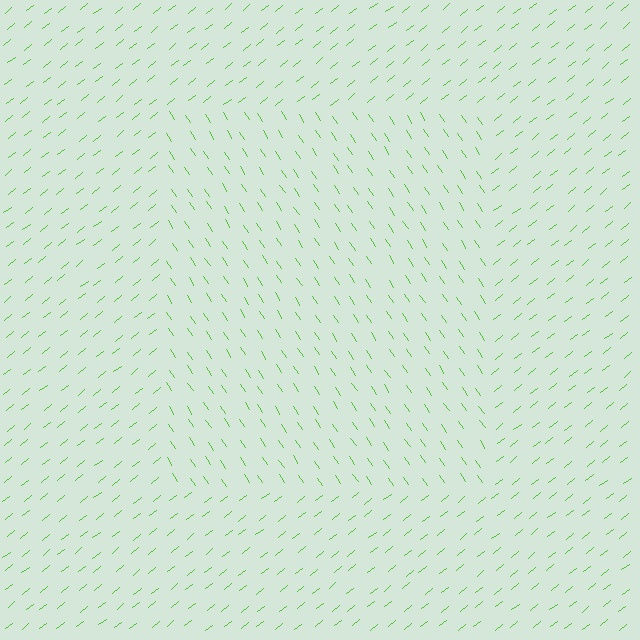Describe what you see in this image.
The image is filled with small lime line segments. A rectangle region in the image has lines oriented differently from the surrounding lines, creating a visible texture boundary.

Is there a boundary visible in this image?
Yes, there is a texture boundary formed by a change in line orientation.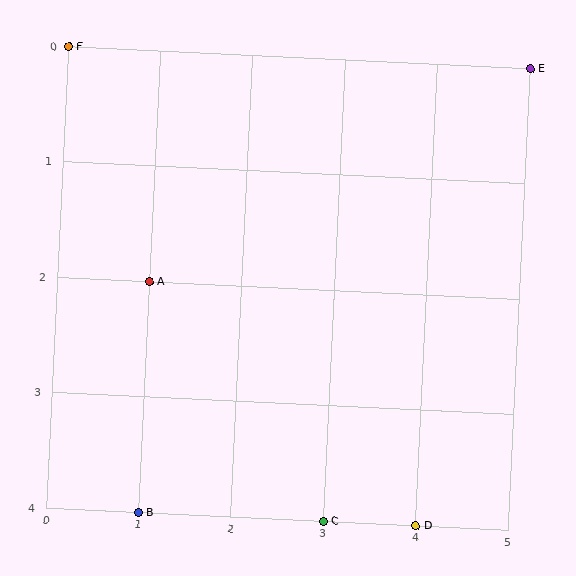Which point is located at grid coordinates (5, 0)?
Point E is at (5, 0).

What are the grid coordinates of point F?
Point F is at grid coordinates (0, 0).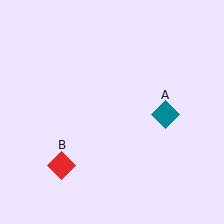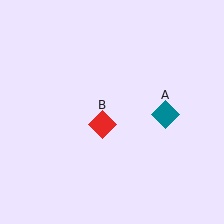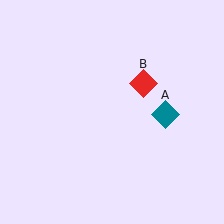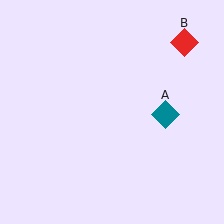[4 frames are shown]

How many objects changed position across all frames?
1 object changed position: red diamond (object B).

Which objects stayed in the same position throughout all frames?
Teal diamond (object A) remained stationary.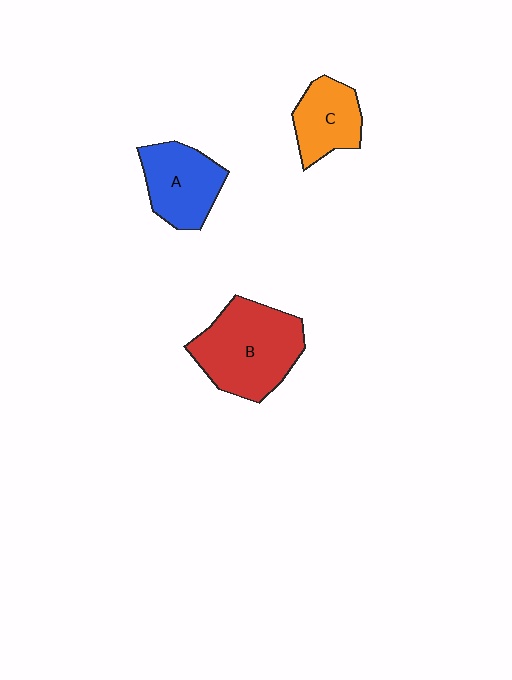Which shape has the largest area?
Shape B (red).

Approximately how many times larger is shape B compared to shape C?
Approximately 1.8 times.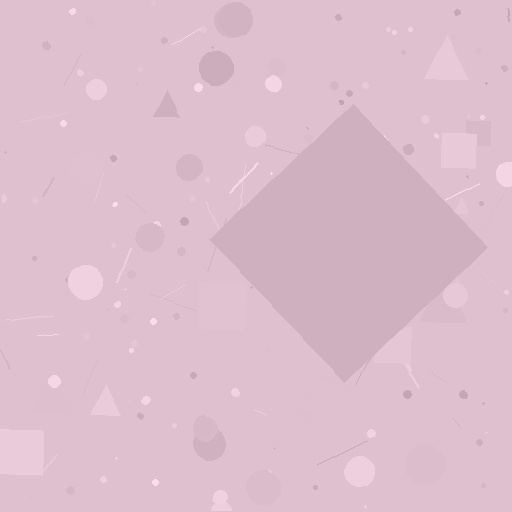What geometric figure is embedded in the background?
A diamond is embedded in the background.